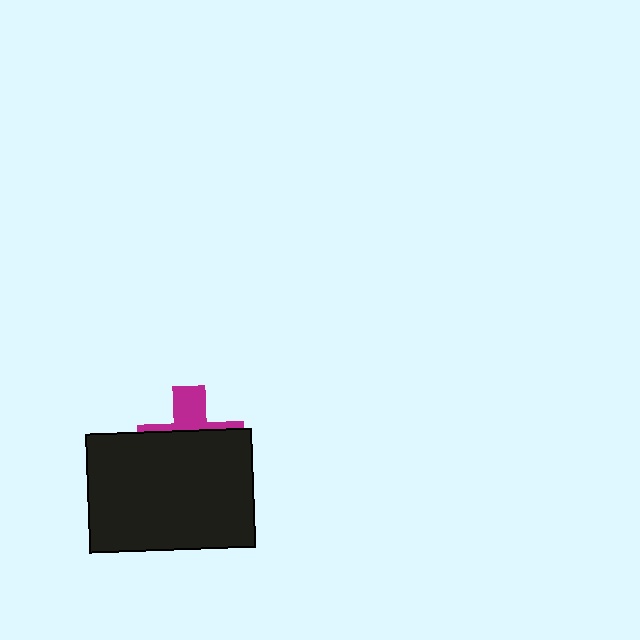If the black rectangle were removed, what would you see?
You would see the complete magenta cross.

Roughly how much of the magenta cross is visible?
A small part of it is visible (roughly 34%).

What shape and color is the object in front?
The object in front is a black rectangle.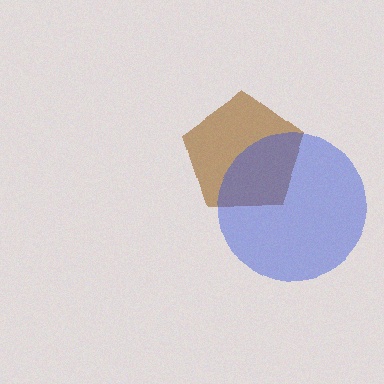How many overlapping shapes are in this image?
There are 2 overlapping shapes in the image.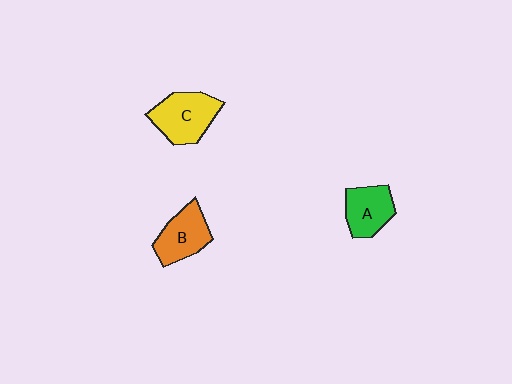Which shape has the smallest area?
Shape A (green).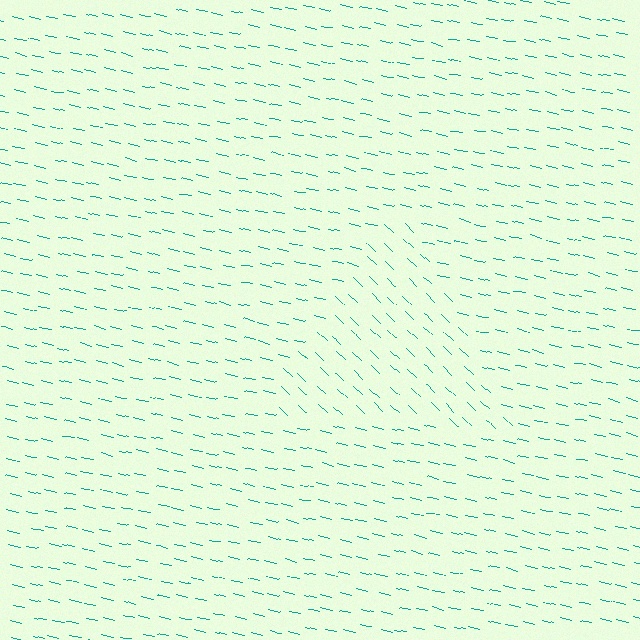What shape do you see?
I see a triangle.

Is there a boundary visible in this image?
Yes, there is a texture boundary formed by a change in line orientation.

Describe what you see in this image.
The image is filled with small teal line segments. A triangle region in the image has lines oriented differently from the surrounding lines, creating a visible texture boundary.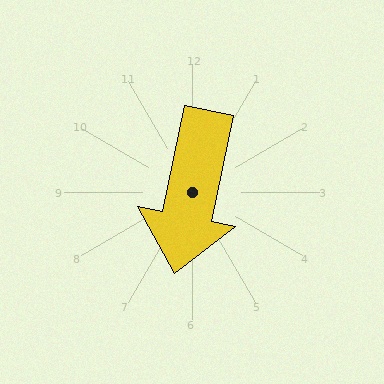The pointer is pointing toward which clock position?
Roughly 6 o'clock.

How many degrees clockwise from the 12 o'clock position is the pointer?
Approximately 192 degrees.